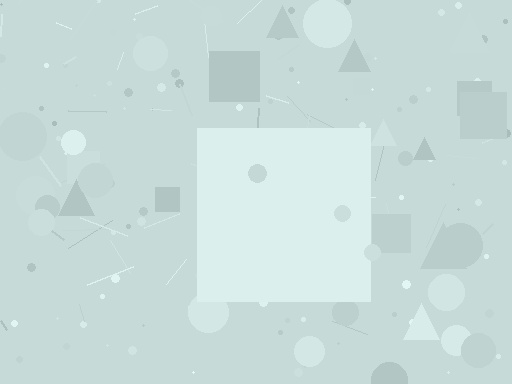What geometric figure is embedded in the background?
A square is embedded in the background.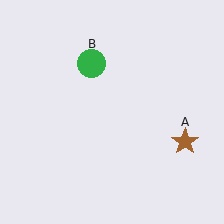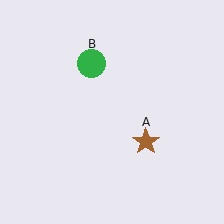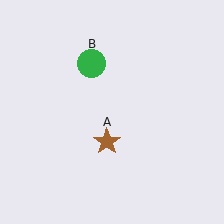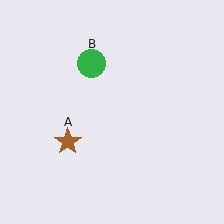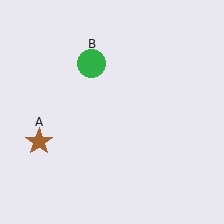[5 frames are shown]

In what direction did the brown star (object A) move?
The brown star (object A) moved left.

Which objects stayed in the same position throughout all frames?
Green circle (object B) remained stationary.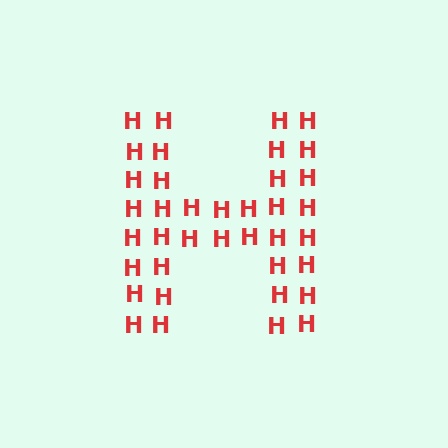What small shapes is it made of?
It is made of small letter H's.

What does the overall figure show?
The overall figure shows the letter H.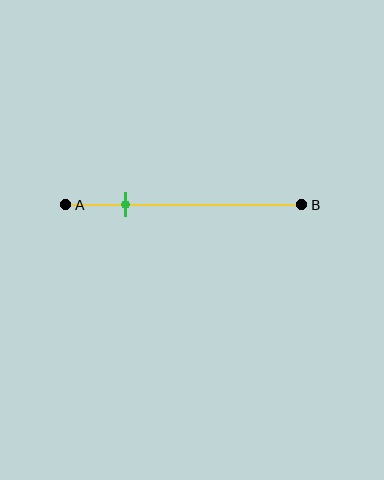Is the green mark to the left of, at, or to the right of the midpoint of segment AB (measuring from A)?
The green mark is to the left of the midpoint of segment AB.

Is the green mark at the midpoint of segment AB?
No, the mark is at about 25% from A, not at the 50% midpoint.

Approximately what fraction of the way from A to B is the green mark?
The green mark is approximately 25% of the way from A to B.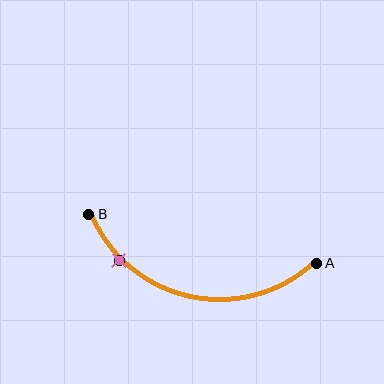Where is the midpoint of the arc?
The arc midpoint is the point on the curve farthest from the straight line joining A and B. It sits below that line.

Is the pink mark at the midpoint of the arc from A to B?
No. The pink mark lies on the arc but is closer to endpoint B. The arc midpoint would be at the point on the curve equidistant along the arc from both A and B.